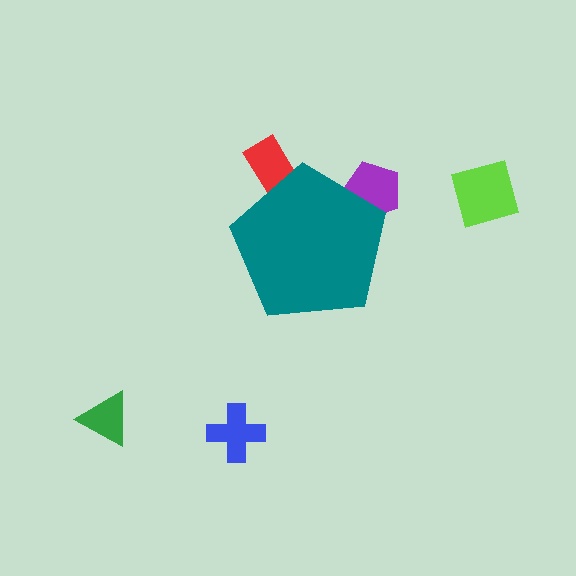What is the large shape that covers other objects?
A teal pentagon.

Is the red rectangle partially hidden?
Yes, the red rectangle is partially hidden behind the teal pentagon.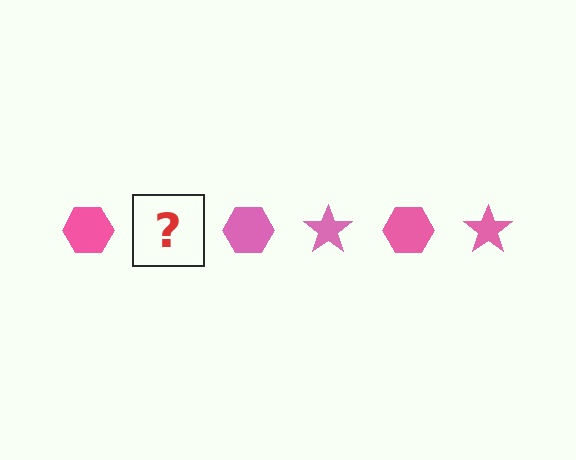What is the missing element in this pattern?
The missing element is a pink star.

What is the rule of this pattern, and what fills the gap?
The rule is that the pattern cycles through hexagon, star shapes in pink. The gap should be filled with a pink star.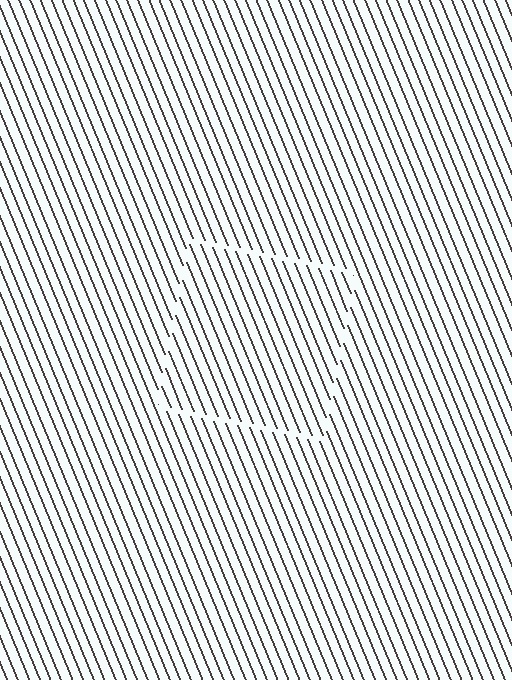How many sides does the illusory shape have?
4 sides — the line-ends trace a square.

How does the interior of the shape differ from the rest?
The interior of the shape contains the same grating, shifted by half a period — the contour is defined by the phase discontinuity where line-ends from the inner and outer gratings abut.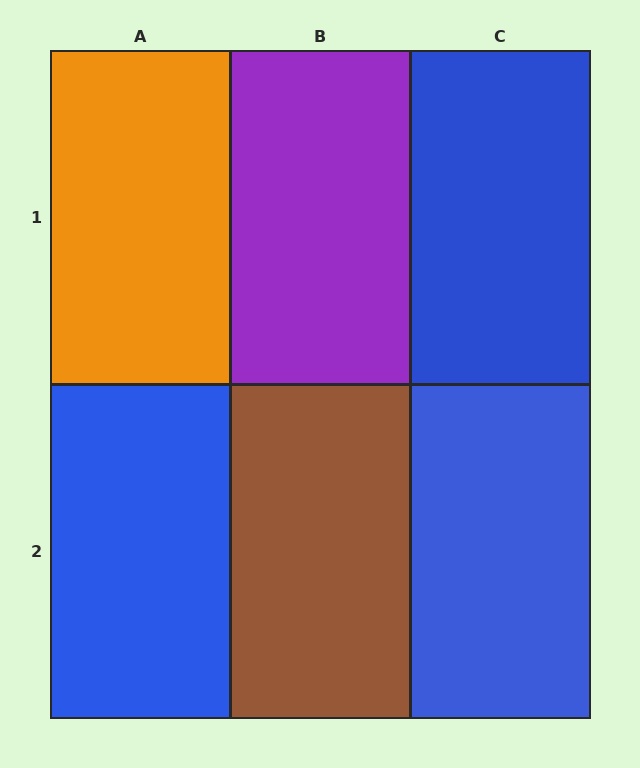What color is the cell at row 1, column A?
Orange.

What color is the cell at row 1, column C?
Blue.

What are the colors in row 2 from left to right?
Blue, brown, blue.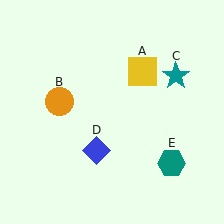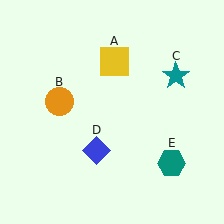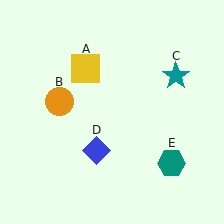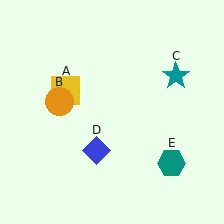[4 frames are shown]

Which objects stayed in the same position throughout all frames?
Orange circle (object B) and teal star (object C) and blue diamond (object D) and teal hexagon (object E) remained stationary.